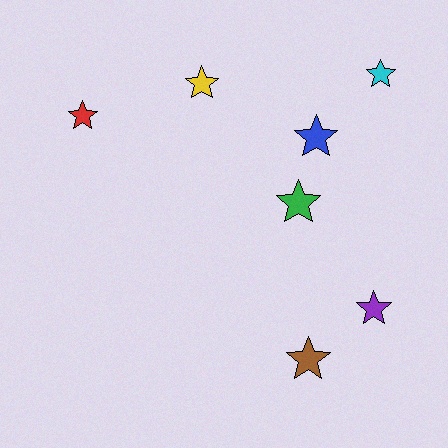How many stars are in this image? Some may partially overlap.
There are 7 stars.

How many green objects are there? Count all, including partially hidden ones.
There is 1 green object.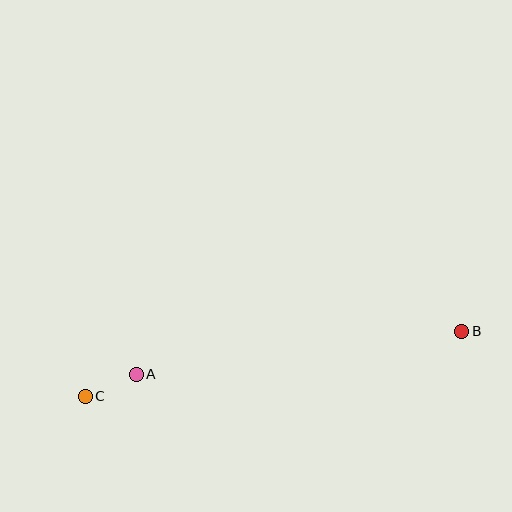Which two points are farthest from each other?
Points B and C are farthest from each other.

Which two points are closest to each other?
Points A and C are closest to each other.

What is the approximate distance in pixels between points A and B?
The distance between A and B is approximately 328 pixels.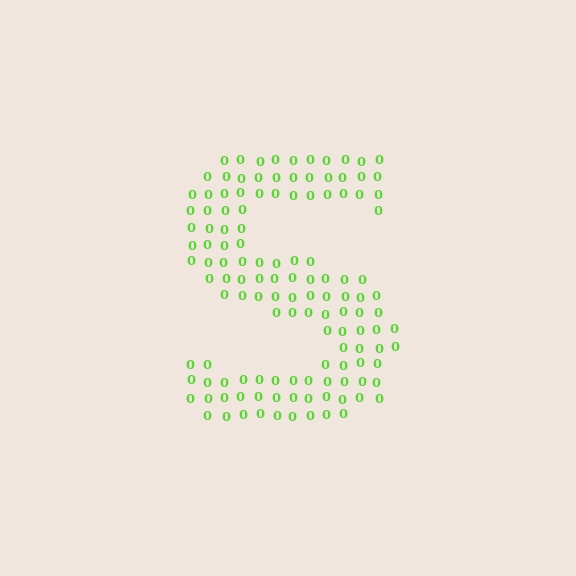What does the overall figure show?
The overall figure shows the letter S.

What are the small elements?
The small elements are digit 0's.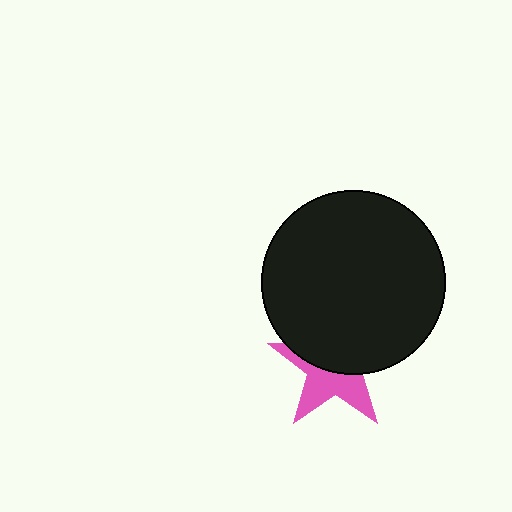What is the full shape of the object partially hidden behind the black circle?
The partially hidden object is a pink star.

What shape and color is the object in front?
The object in front is a black circle.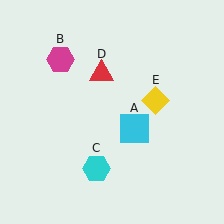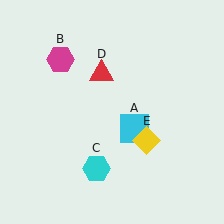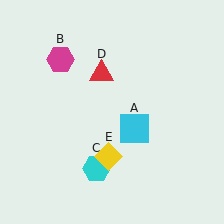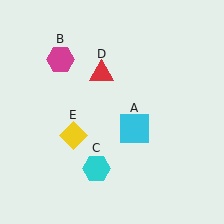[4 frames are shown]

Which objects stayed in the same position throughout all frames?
Cyan square (object A) and magenta hexagon (object B) and cyan hexagon (object C) and red triangle (object D) remained stationary.